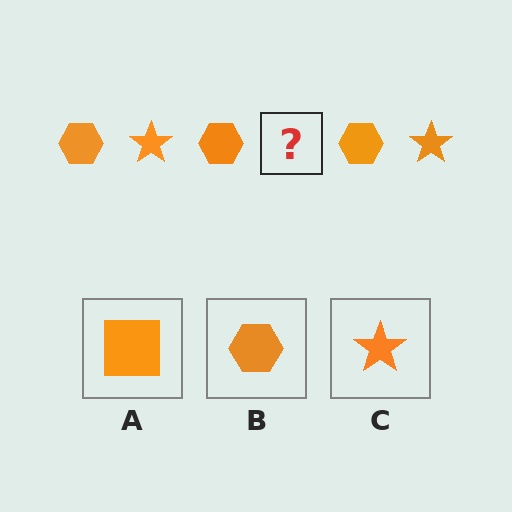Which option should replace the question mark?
Option C.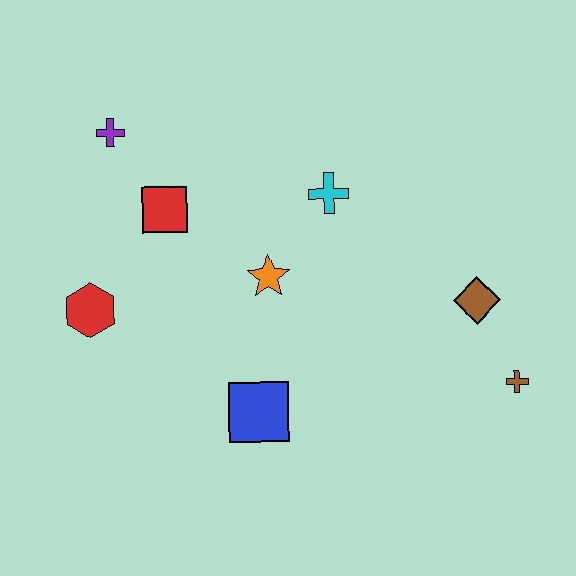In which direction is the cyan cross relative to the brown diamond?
The cyan cross is to the left of the brown diamond.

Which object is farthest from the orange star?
The brown cross is farthest from the orange star.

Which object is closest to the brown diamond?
The brown cross is closest to the brown diamond.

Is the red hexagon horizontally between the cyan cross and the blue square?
No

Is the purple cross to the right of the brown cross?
No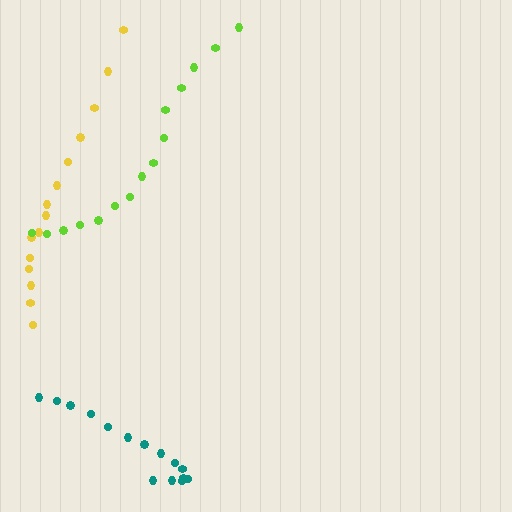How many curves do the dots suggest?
There are 3 distinct paths.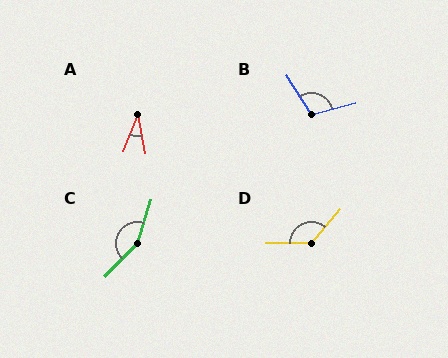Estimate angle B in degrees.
Approximately 107 degrees.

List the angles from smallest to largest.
A (32°), B (107°), D (130°), C (153°).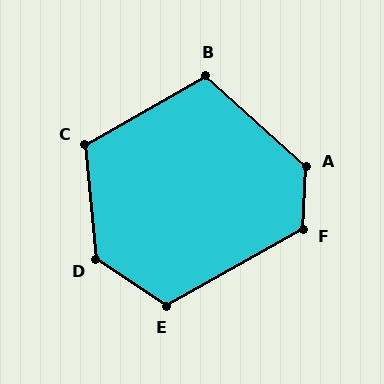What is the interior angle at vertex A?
Approximately 129 degrees (obtuse).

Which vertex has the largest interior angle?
D, at approximately 129 degrees.